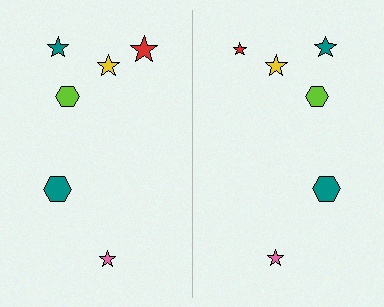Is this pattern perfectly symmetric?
No, the pattern is not perfectly symmetric. The red star on the right side has a different size than its mirror counterpart.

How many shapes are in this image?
There are 12 shapes in this image.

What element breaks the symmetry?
The red star on the right side has a different size than its mirror counterpart.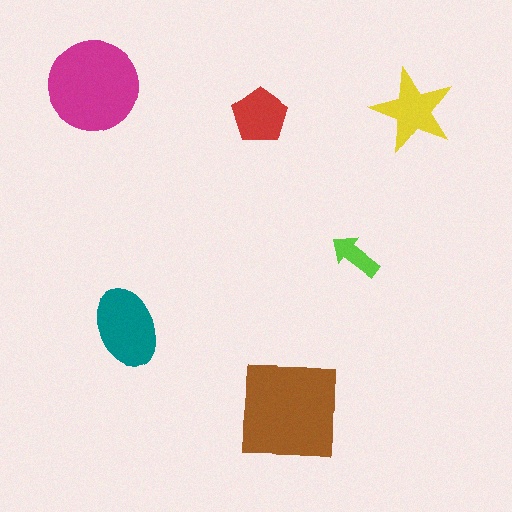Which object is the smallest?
The lime arrow.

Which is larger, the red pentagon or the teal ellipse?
The teal ellipse.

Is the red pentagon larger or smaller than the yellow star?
Smaller.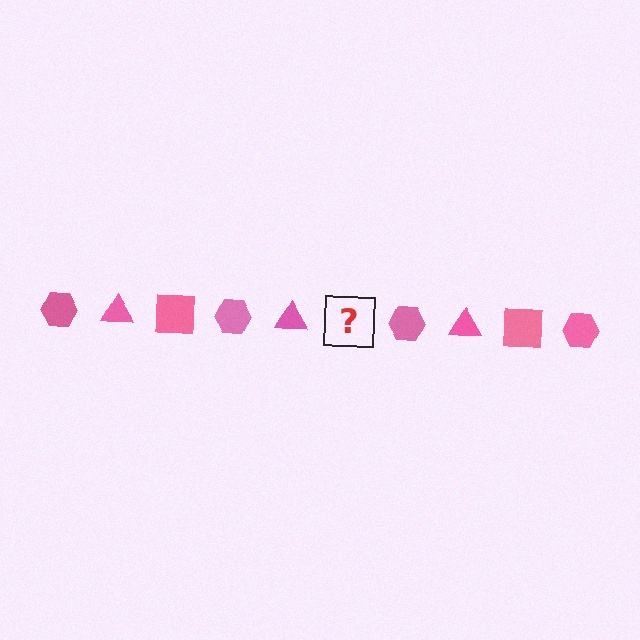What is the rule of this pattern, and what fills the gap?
The rule is that the pattern cycles through hexagon, triangle, square shapes in pink. The gap should be filled with a pink square.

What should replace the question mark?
The question mark should be replaced with a pink square.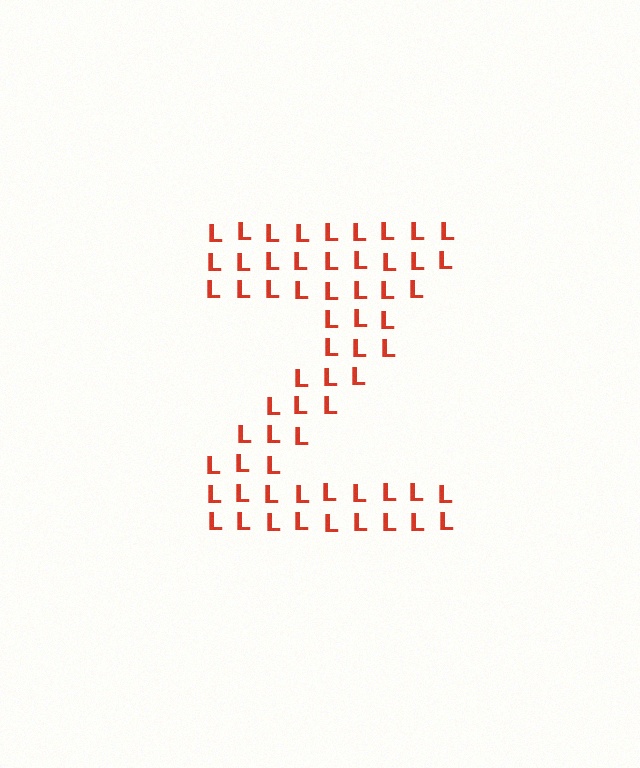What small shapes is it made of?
It is made of small letter L's.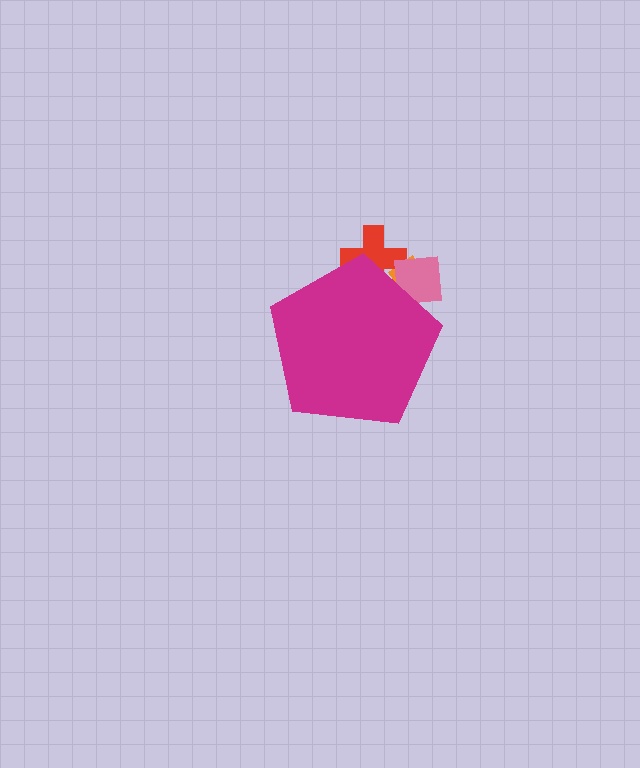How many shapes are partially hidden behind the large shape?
3 shapes are partially hidden.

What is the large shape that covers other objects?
A magenta pentagon.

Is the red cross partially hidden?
Yes, the red cross is partially hidden behind the magenta pentagon.